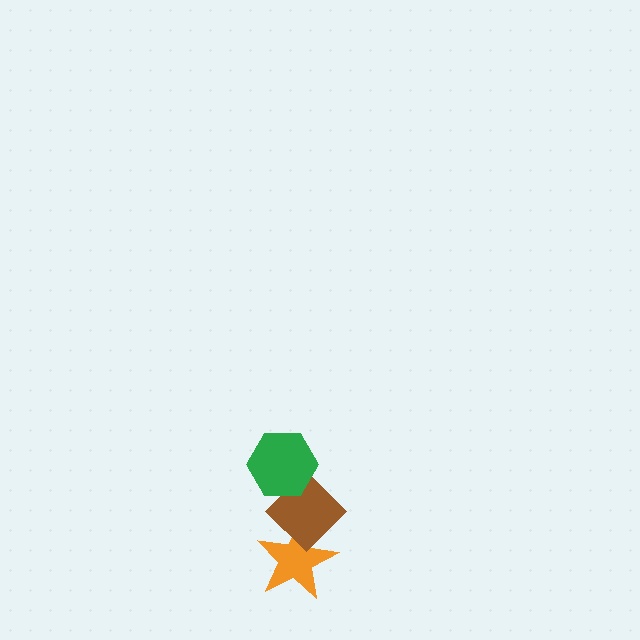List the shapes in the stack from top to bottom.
From top to bottom: the green hexagon, the brown diamond, the orange star.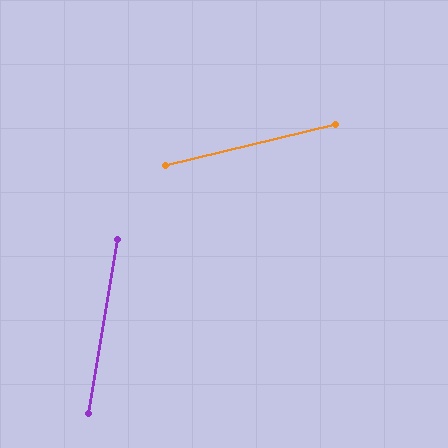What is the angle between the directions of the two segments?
Approximately 67 degrees.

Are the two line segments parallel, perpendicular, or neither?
Neither parallel nor perpendicular — they differ by about 67°.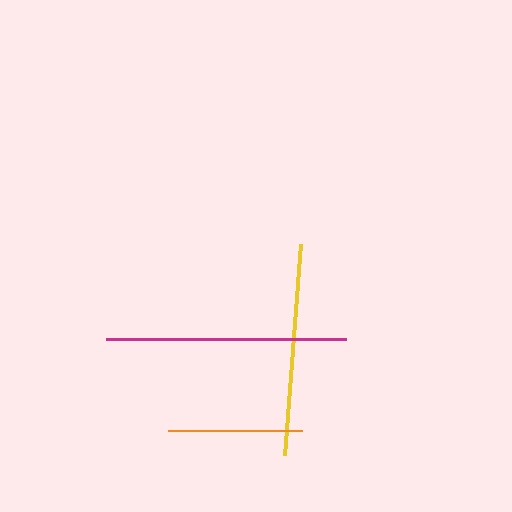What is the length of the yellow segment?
The yellow segment is approximately 212 pixels long.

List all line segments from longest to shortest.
From longest to shortest: magenta, yellow, orange.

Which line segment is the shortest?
The orange line is the shortest at approximately 134 pixels.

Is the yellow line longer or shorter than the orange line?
The yellow line is longer than the orange line.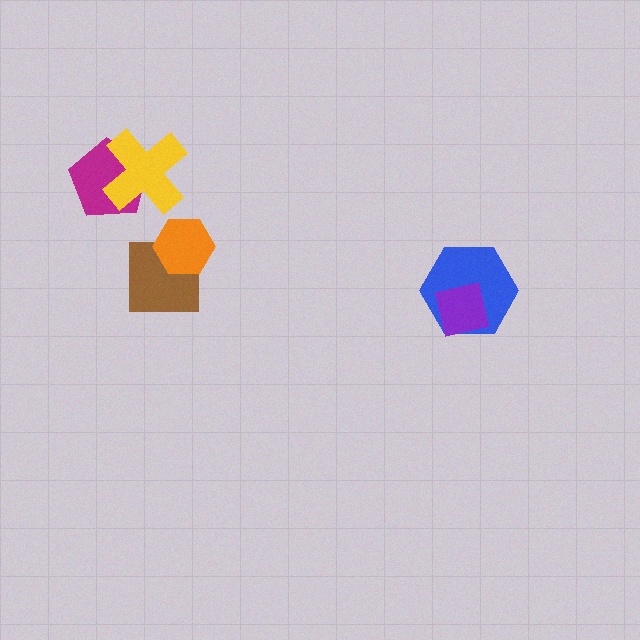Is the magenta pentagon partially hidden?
Yes, it is partially covered by another shape.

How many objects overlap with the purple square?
1 object overlaps with the purple square.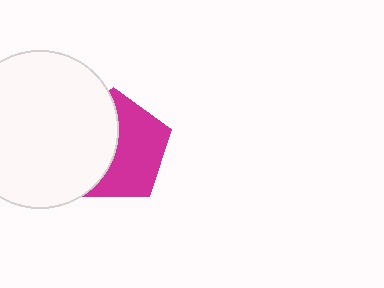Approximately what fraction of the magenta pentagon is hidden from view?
Roughly 46% of the magenta pentagon is hidden behind the white circle.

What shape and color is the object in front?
The object in front is a white circle.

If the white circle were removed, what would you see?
You would see the complete magenta pentagon.